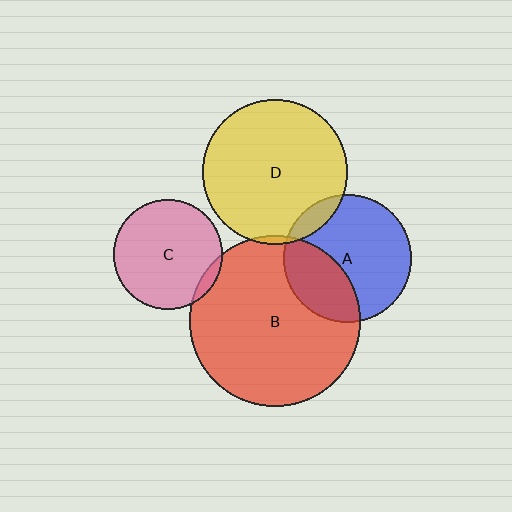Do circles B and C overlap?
Yes.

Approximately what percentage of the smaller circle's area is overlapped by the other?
Approximately 5%.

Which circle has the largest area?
Circle B (red).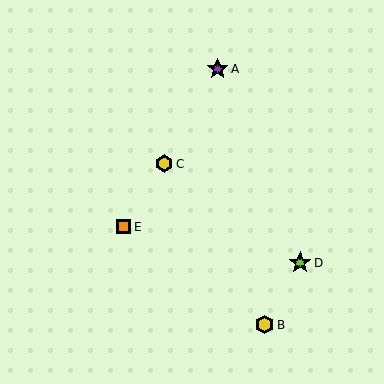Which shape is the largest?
The lime star (labeled D) is the largest.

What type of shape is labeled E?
Shape E is an orange square.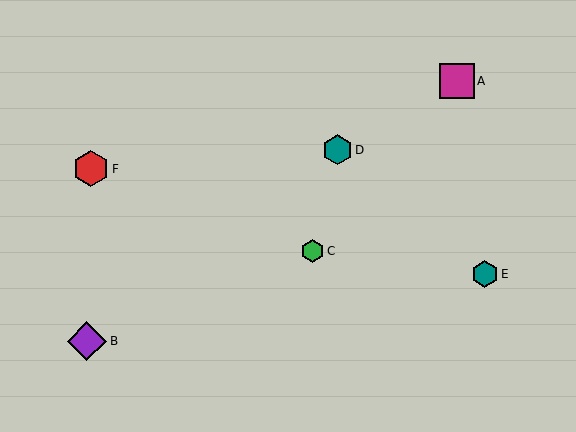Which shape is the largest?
The purple diamond (labeled B) is the largest.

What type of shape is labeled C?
Shape C is a green hexagon.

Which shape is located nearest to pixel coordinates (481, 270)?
The teal hexagon (labeled E) at (485, 274) is nearest to that location.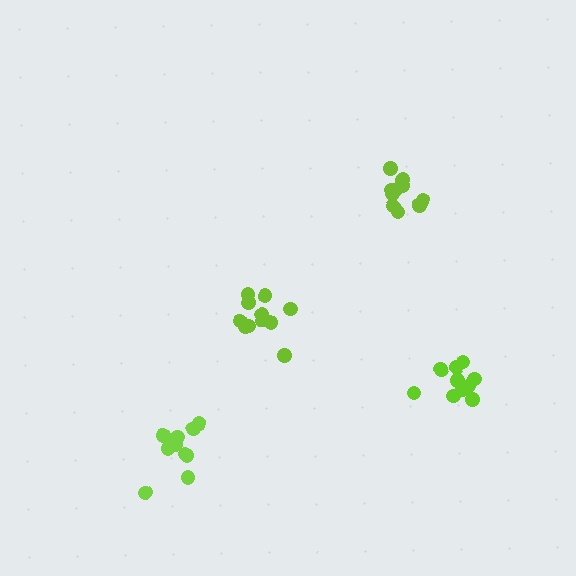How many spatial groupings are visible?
There are 4 spatial groupings.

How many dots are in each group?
Group 1: 10 dots, Group 2: 10 dots, Group 3: 11 dots, Group 4: 12 dots (43 total).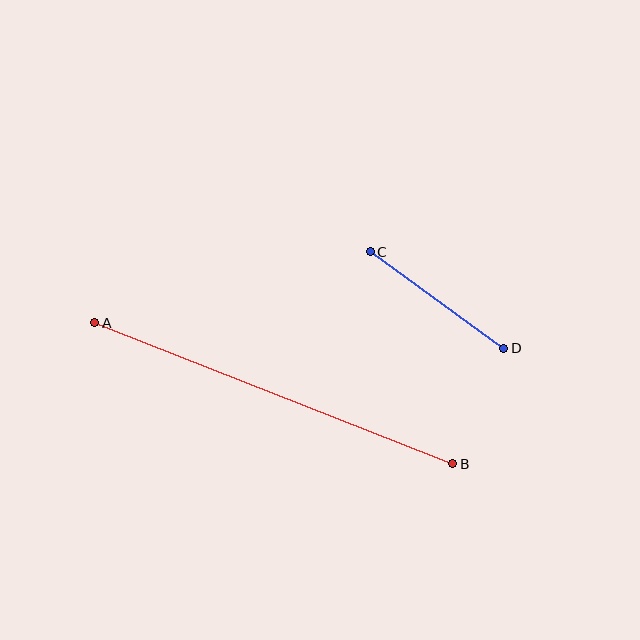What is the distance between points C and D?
The distance is approximately 165 pixels.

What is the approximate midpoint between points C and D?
The midpoint is at approximately (437, 300) pixels.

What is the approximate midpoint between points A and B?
The midpoint is at approximately (274, 393) pixels.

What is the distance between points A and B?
The distance is approximately 385 pixels.